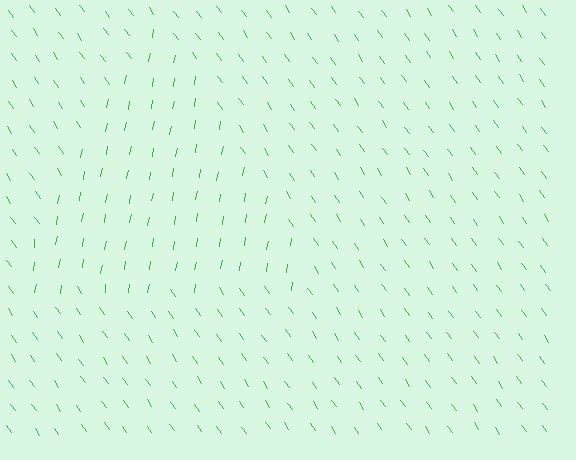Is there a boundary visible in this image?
Yes, there is a texture boundary formed by a change in line orientation.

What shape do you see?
I see a triangle.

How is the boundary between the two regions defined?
The boundary is defined purely by a change in line orientation (approximately 45 degrees difference). All lines are the same color and thickness.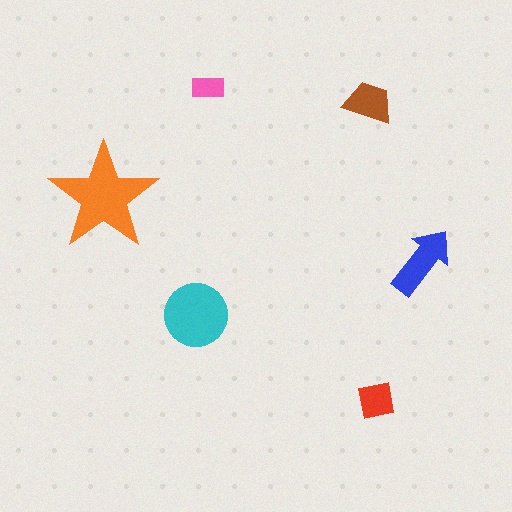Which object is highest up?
The pink rectangle is topmost.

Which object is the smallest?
The pink rectangle.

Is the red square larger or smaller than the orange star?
Smaller.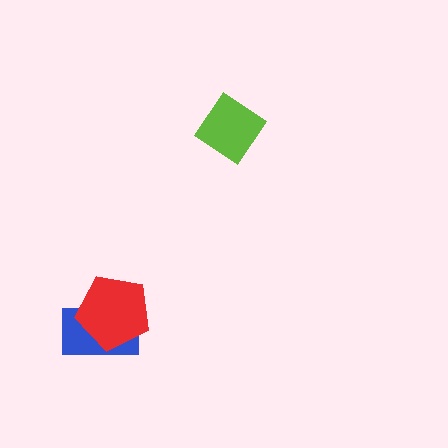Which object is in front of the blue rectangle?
The red pentagon is in front of the blue rectangle.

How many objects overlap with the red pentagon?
1 object overlaps with the red pentagon.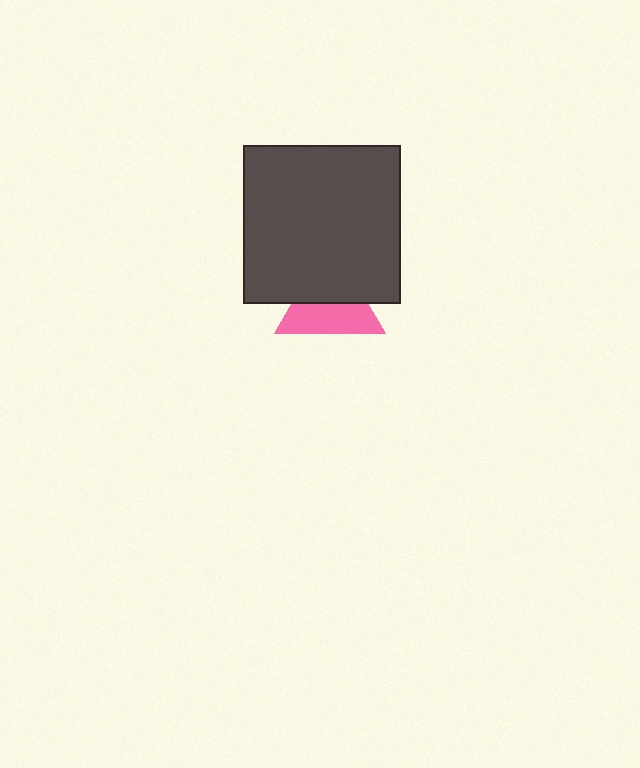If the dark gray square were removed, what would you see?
You would see the complete pink triangle.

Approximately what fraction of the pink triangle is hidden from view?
Roughly 47% of the pink triangle is hidden behind the dark gray square.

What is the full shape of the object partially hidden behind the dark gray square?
The partially hidden object is a pink triangle.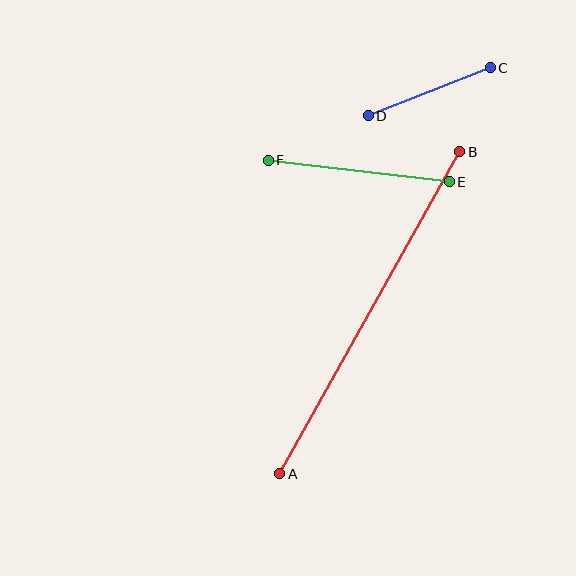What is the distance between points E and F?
The distance is approximately 182 pixels.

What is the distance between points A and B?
The distance is approximately 369 pixels.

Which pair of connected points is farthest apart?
Points A and B are farthest apart.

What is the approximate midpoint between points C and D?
The midpoint is at approximately (429, 92) pixels.